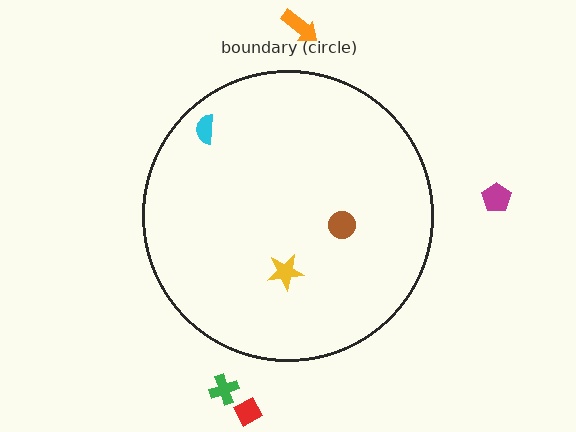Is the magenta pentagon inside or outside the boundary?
Outside.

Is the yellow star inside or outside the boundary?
Inside.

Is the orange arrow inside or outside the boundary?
Outside.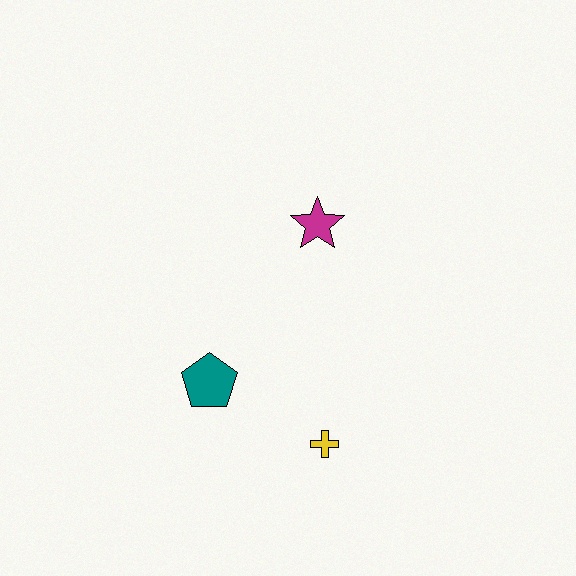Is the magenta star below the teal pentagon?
No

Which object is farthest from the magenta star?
The yellow cross is farthest from the magenta star.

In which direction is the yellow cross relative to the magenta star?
The yellow cross is below the magenta star.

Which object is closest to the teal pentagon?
The yellow cross is closest to the teal pentagon.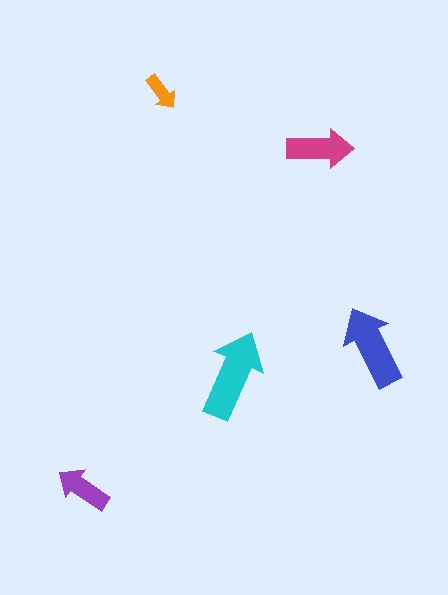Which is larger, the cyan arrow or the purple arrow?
The cyan one.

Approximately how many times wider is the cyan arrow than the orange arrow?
About 2.5 times wider.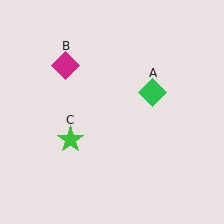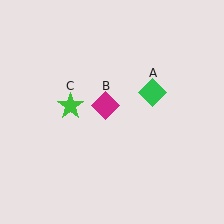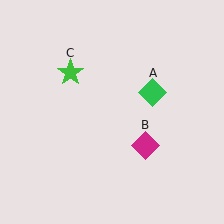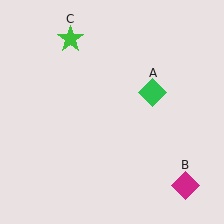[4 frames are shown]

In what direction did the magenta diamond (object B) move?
The magenta diamond (object B) moved down and to the right.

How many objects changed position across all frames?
2 objects changed position: magenta diamond (object B), green star (object C).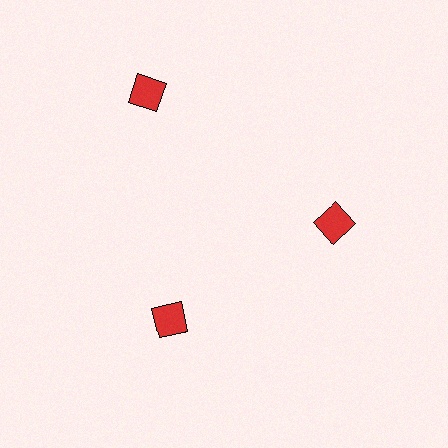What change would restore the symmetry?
The symmetry would be restored by moving it inward, back onto the ring so that all 3 diamonds sit at equal angles and equal distance from the center.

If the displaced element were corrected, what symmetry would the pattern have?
It would have 3-fold rotational symmetry — the pattern would map onto itself every 120 degrees.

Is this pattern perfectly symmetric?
No. The 3 red diamonds are arranged in a ring, but one element near the 11 o'clock position is pushed outward from the center, breaking the 3-fold rotational symmetry.